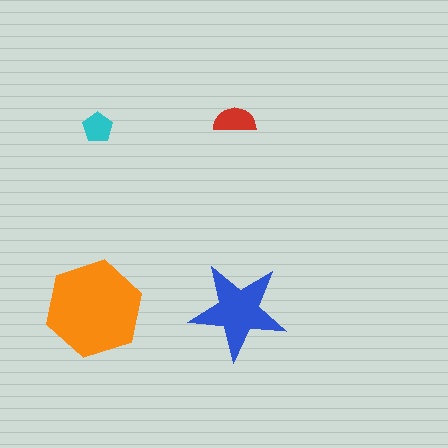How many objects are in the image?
There are 4 objects in the image.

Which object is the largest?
The orange hexagon.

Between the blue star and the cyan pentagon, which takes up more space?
The blue star.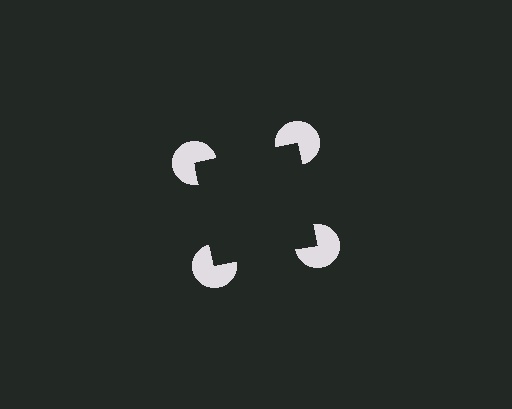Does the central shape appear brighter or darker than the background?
It typically appears slightly darker than the background, even though no actual brightness change is drawn.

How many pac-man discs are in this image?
There are 4 — one at each vertex of the illusory square.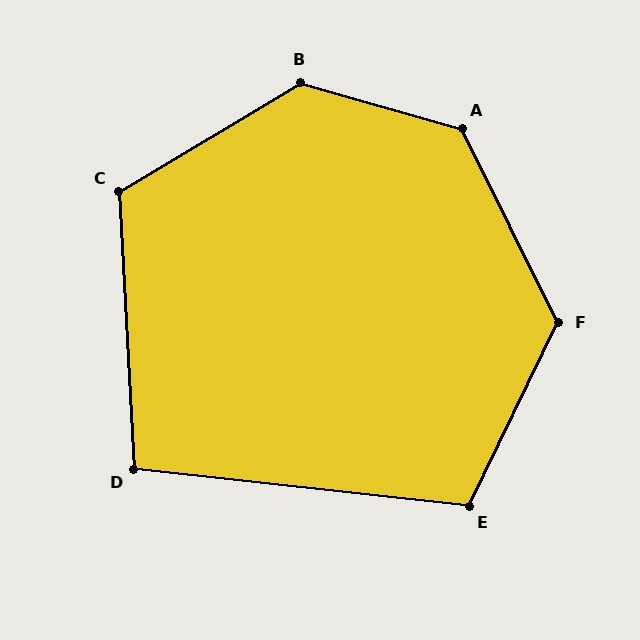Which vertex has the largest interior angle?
B, at approximately 133 degrees.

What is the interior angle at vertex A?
Approximately 132 degrees (obtuse).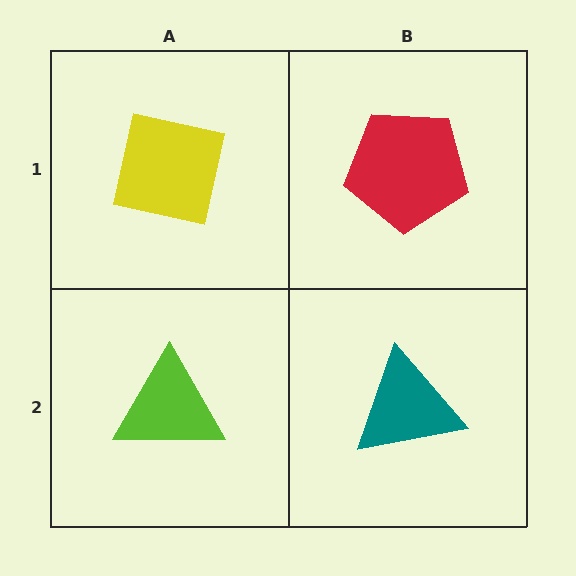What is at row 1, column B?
A red pentagon.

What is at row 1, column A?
A yellow square.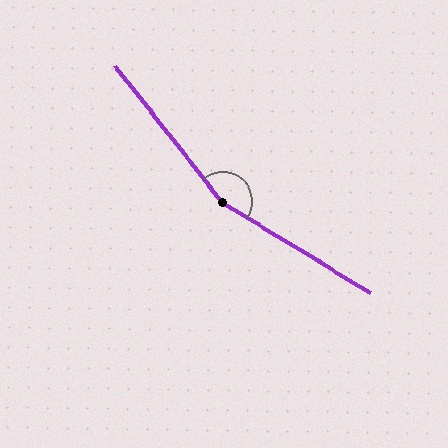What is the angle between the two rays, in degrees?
Approximately 160 degrees.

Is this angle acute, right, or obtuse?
It is obtuse.